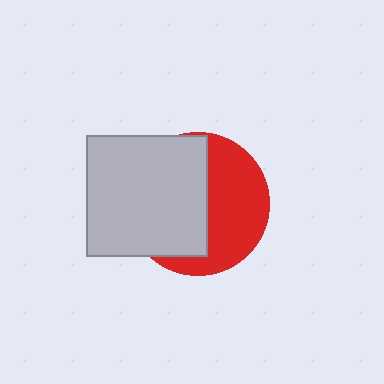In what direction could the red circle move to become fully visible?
The red circle could move right. That would shift it out from behind the light gray square entirely.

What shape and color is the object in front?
The object in front is a light gray square.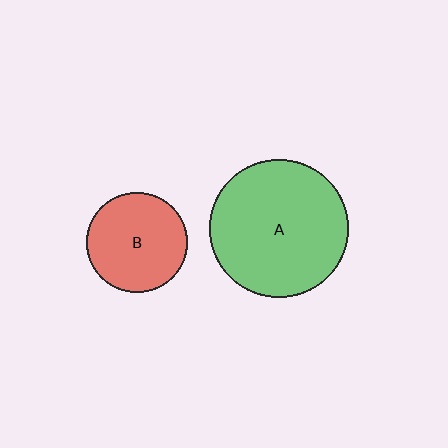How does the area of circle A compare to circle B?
Approximately 1.9 times.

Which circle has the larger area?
Circle A (green).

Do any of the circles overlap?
No, none of the circles overlap.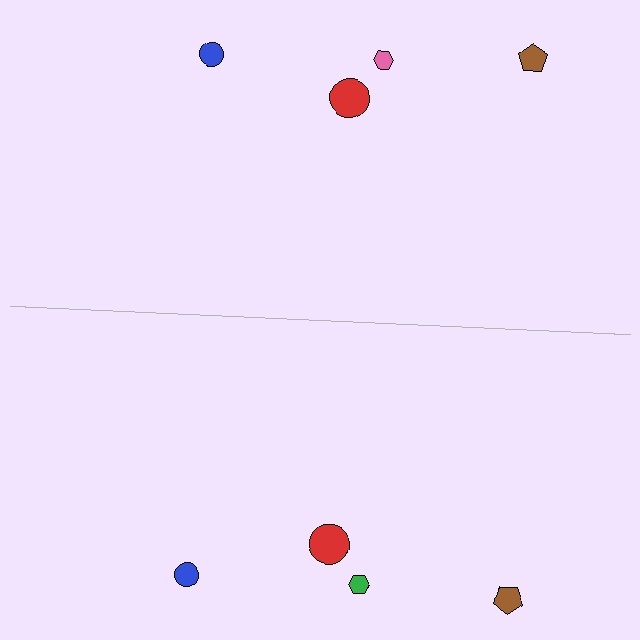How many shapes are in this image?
There are 8 shapes in this image.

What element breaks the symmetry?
The green hexagon on the bottom side breaks the symmetry — its mirror counterpart is pink.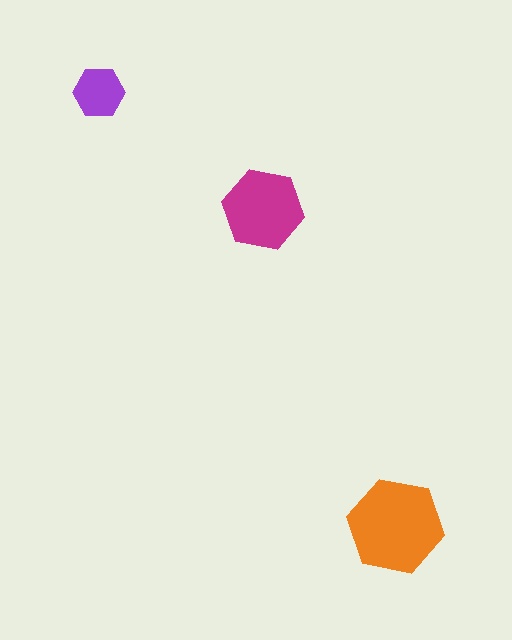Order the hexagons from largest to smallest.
the orange one, the magenta one, the purple one.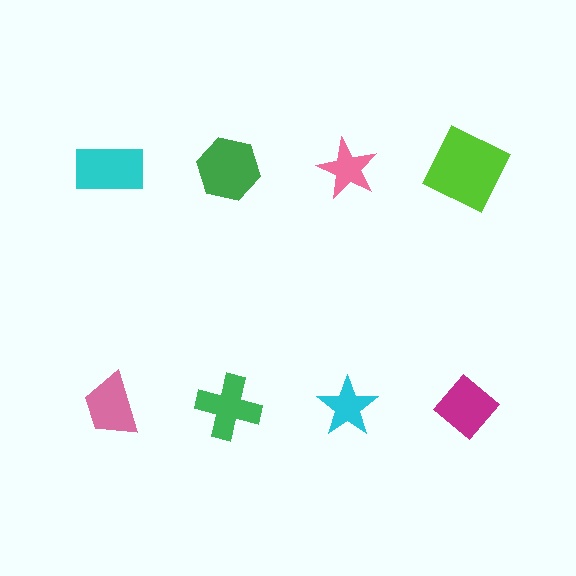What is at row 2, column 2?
A green cross.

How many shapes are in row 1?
4 shapes.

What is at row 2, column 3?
A cyan star.